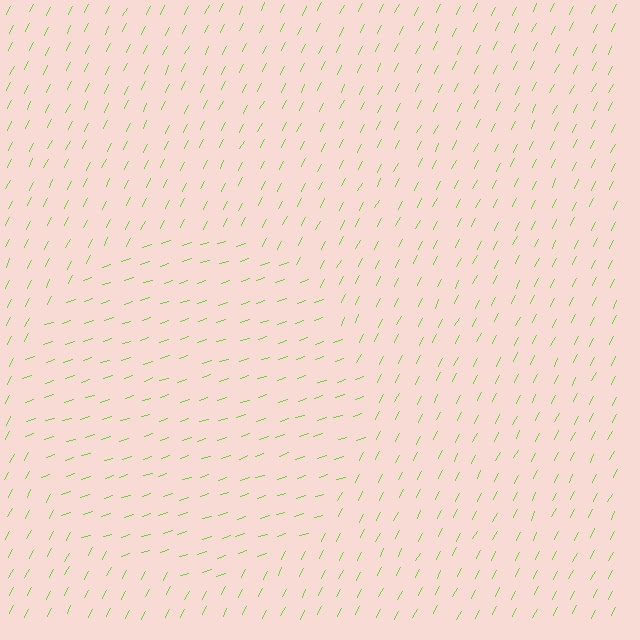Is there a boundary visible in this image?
Yes, there is a texture boundary formed by a change in line orientation.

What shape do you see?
I see a circle.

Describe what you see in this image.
The image is filled with small lime line segments. A circle region in the image has lines oriented differently from the surrounding lines, creating a visible texture boundary.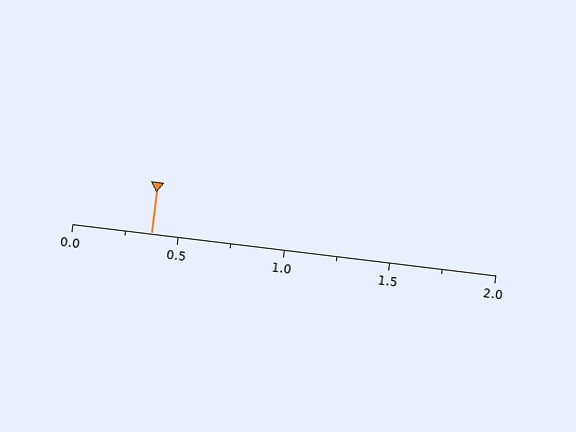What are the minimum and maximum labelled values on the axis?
The axis runs from 0.0 to 2.0.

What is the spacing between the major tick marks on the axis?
The major ticks are spaced 0.5 apart.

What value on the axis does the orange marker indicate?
The marker indicates approximately 0.38.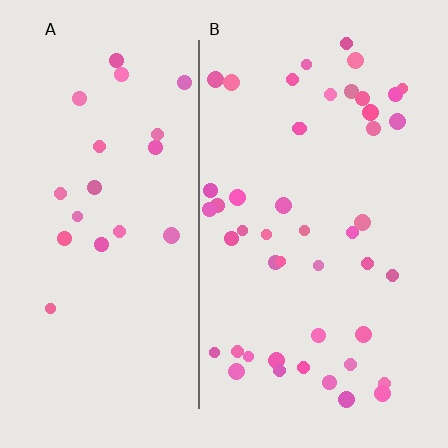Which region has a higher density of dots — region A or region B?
B (the right).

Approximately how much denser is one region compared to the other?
Approximately 2.3× — region B over region A.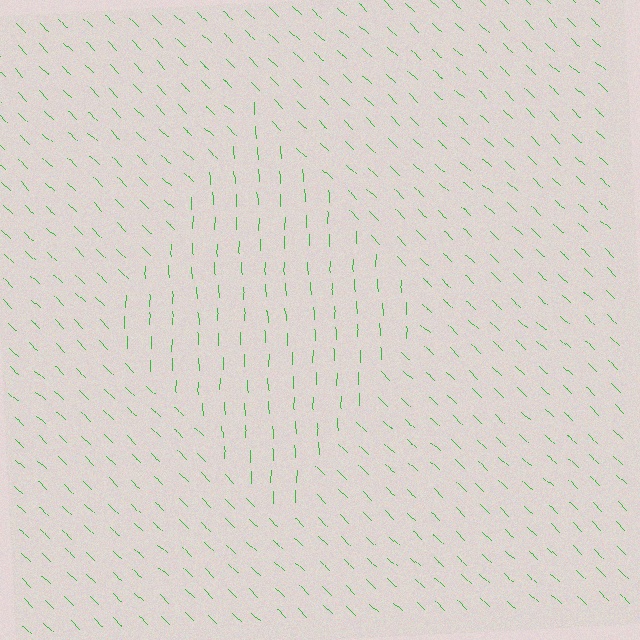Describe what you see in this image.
The image is filled with small green line segments. A diamond region in the image has lines oriented differently from the surrounding lines, creating a visible texture boundary.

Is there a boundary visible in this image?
Yes, there is a texture boundary formed by a change in line orientation.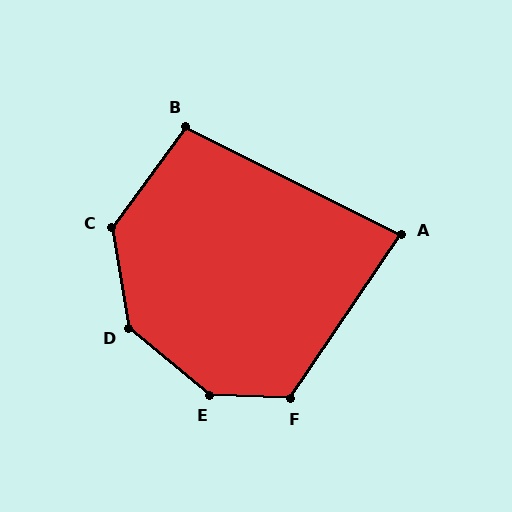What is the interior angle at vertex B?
Approximately 100 degrees (obtuse).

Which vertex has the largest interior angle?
E, at approximately 143 degrees.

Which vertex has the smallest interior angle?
A, at approximately 82 degrees.